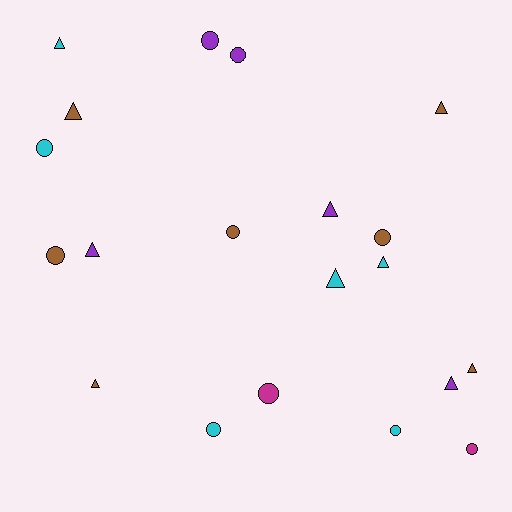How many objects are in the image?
There are 20 objects.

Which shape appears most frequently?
Triangle, with 10 objects.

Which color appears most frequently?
Brown, with 7 objects.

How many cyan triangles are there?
There are 3 cyan triangles.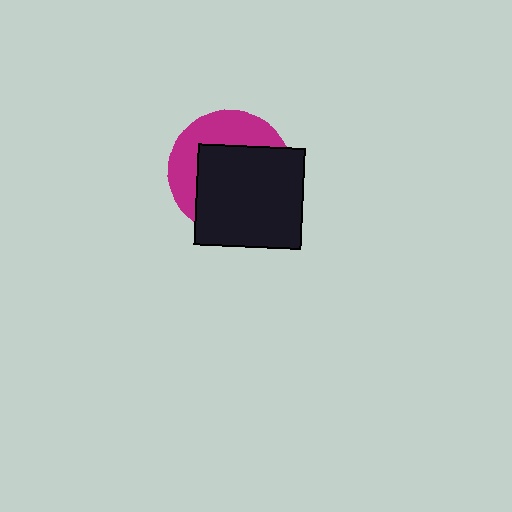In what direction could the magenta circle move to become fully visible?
The magenta circle could move toward the upper-left. That would shift it out from behind the black rectangle entirely.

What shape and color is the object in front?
The object in front is a black rectangle.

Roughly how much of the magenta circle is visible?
A small part of it is visible (roughly 38%).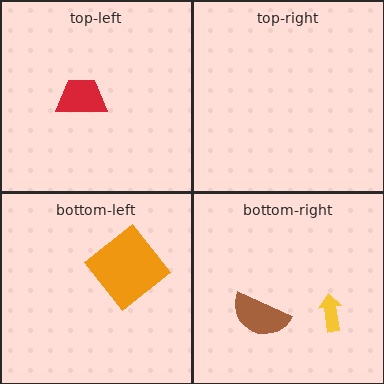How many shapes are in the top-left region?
1.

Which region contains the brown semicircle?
The bottom-right region.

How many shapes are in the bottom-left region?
1.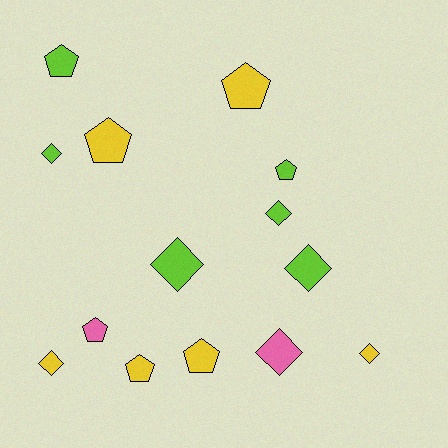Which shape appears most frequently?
Pentagon, with 7 objects.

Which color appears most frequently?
Yellow, with 6 objects.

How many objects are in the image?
There are 14 objects.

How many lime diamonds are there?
There are 4 lime diamonds.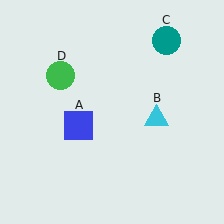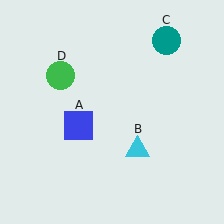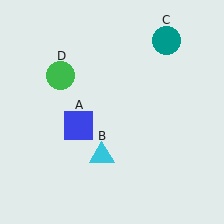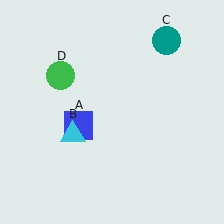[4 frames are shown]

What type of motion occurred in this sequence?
The cyan triangle (object B) rotated clockwise around the center of the scene.